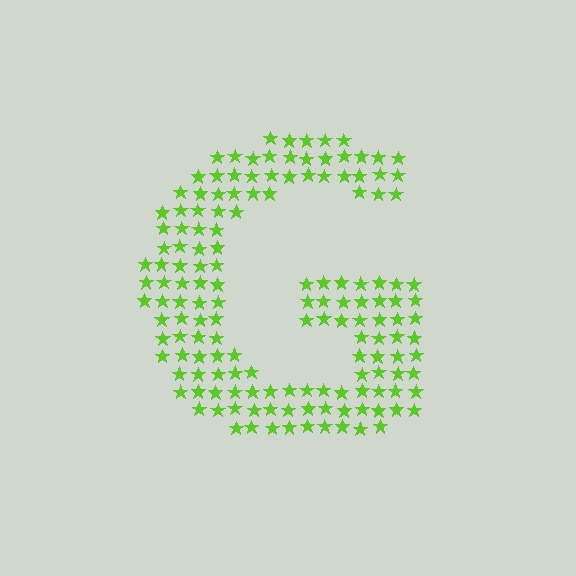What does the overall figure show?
The overall figure shows the letter G.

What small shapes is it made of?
It is made of small stars.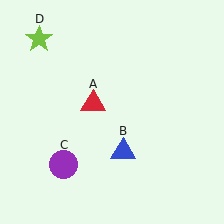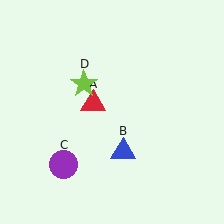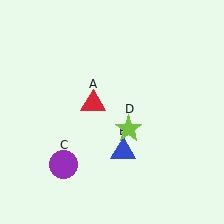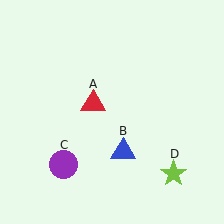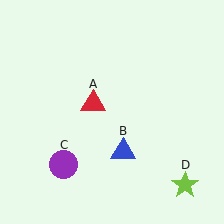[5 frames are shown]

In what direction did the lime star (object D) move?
The lime star (object D) moved down and to the right.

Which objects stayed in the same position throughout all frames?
Red triangle (object A) and blue triangle (object B) and purple circle (object C) remained stationary.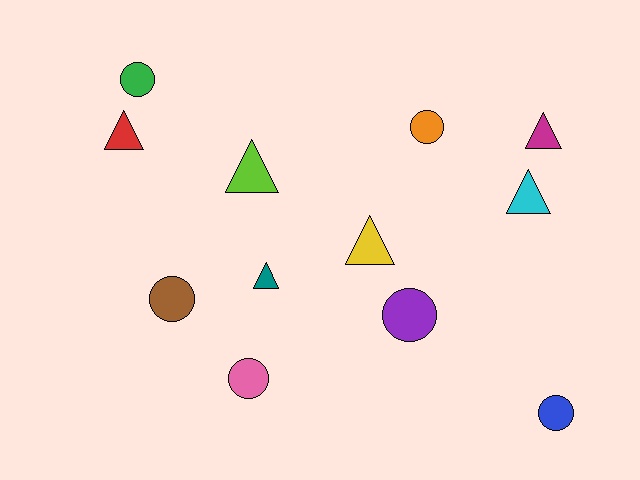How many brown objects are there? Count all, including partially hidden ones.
There is 1 brown object.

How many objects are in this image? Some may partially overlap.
There are 12 objects.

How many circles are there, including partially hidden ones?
There are 6 circles.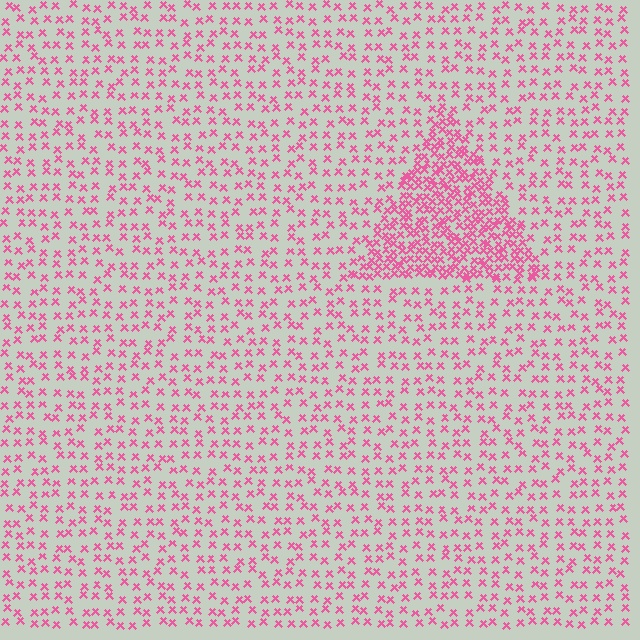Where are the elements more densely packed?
The elements are more densely packed inside the triangle boundary.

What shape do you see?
I see a triangle.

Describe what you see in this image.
The image contains small pink elements arranged at two different densities. A triangle-shaped region is visible where the elements are more densely packed than the surrounding area.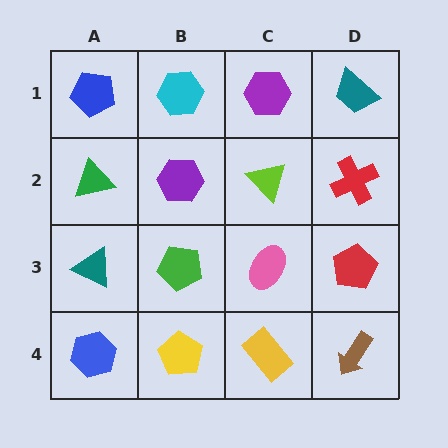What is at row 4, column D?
A brown arrow.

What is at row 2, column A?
A green triangle.